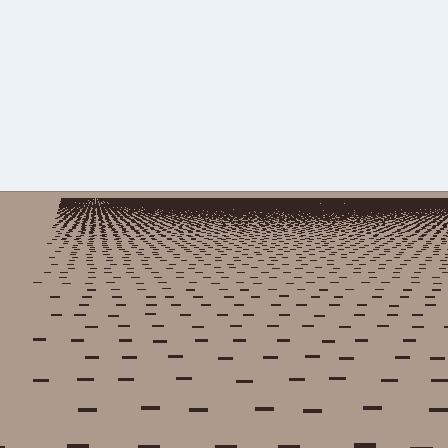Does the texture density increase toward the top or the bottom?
Density increases toward the top.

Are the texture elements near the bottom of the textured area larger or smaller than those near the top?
Larger. Near the bottom, elements are closer to the viewer and appear at a bigger on-screen size.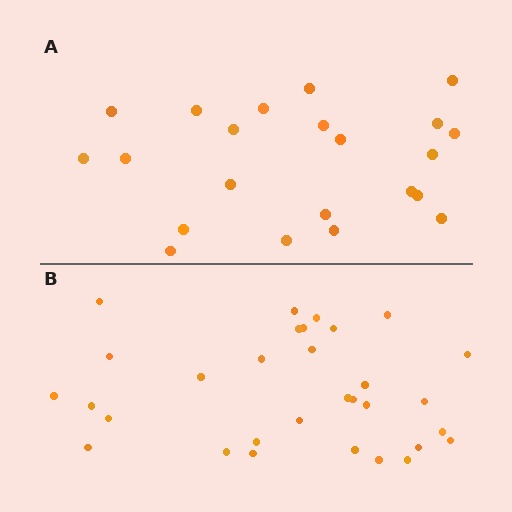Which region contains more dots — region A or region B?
Region B (the bottom region) has more dots.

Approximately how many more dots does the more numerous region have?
Region B has roughly 8 or so more dots than region A.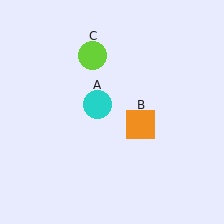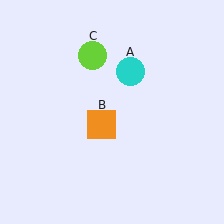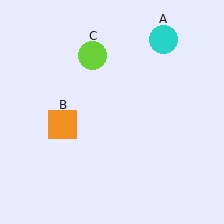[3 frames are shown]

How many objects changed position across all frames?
2 objects changed position: cyan circle (object A), orange square (object B).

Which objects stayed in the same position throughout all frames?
Lime circle (object C) remained stationary.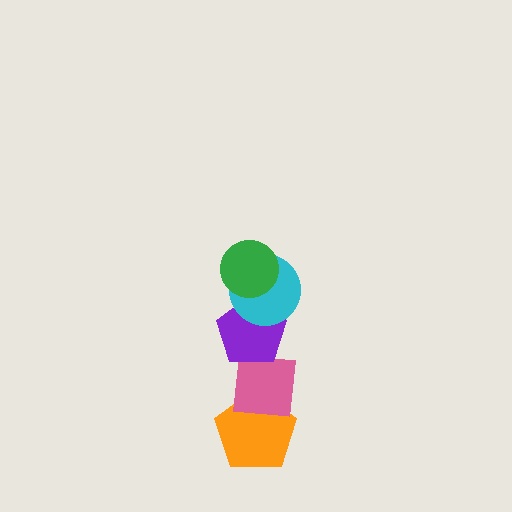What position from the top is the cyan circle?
The cyan circle is 2nd from the top.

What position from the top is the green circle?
The green circle is 1st from the top.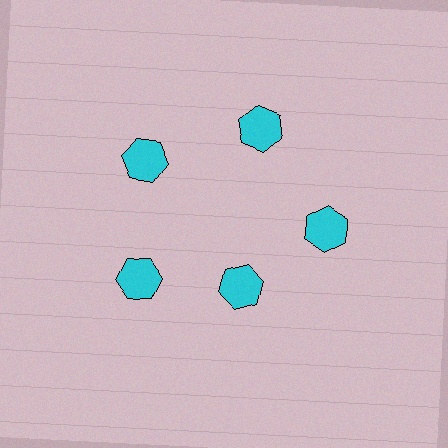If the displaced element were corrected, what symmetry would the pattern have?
It would have 5-fold rotational symmetry — the pattern would map onto itself every 72 degrees.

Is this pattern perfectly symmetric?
No. The 5 cyan hexagons are arranged in a ring, but one element near the 5 o'clock position is pulled inward toward the center, breaking the 5-fold rotational symmetry.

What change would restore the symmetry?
The symmetry would be restored by moving it outward, back onto the ring so that all 5 hexagons sit at equal angles and equal distance from the center.